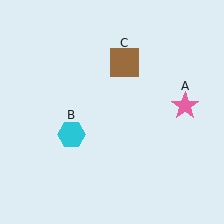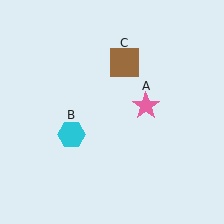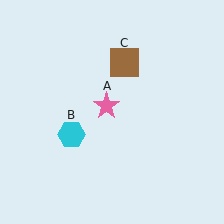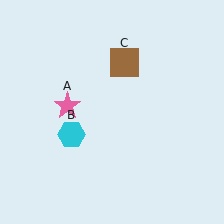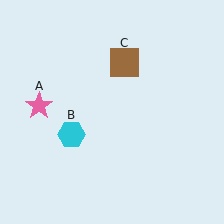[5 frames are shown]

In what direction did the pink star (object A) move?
The pink star (object A) moved left.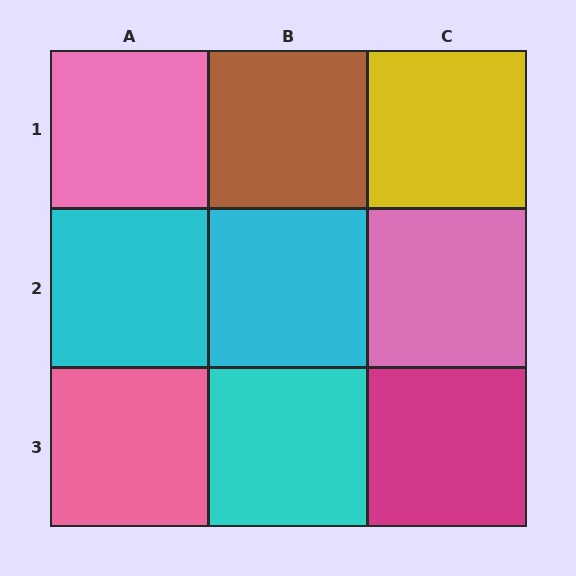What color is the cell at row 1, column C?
Yellow.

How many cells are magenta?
1 cell is magenta.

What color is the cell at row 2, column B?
Cyan.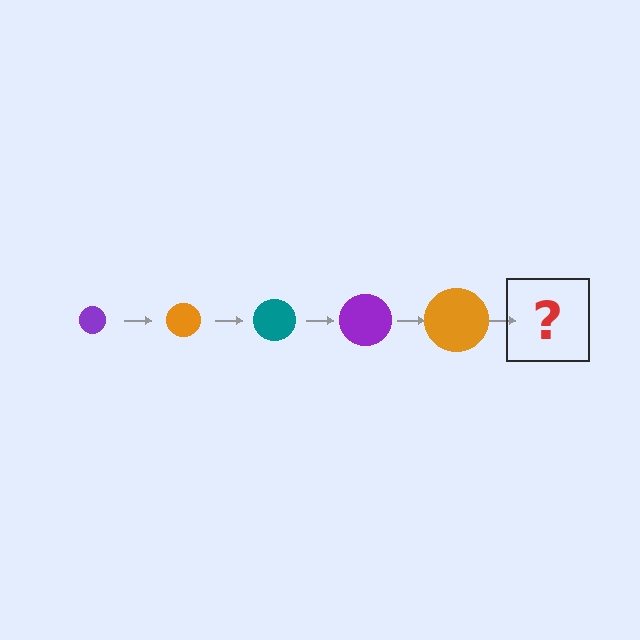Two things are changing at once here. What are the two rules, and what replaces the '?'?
The two rules are that the circle grows larger each step and the color cycles through purple, orange, and teal. The '?' should be a teal circle, larger than the previous one.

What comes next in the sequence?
The next element should be a teal circle, larger than the previous one.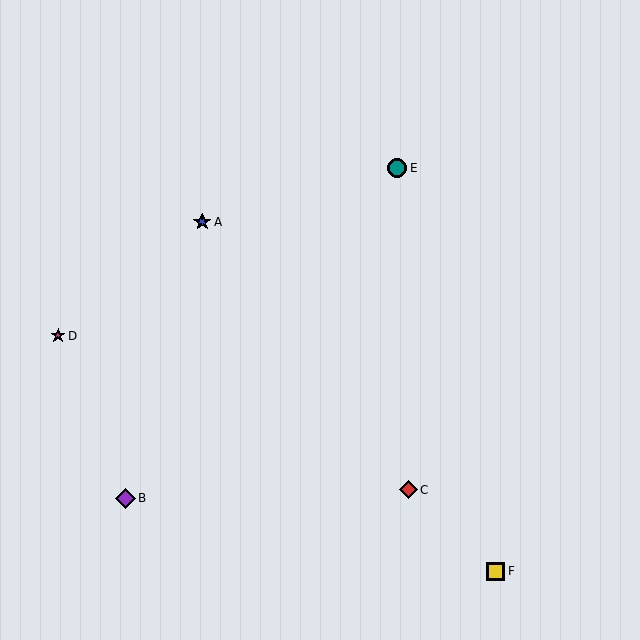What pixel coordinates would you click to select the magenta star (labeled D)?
Click at (58, 336) to select the magenta star D.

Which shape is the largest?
The purple diamond (labeled B) is the largest.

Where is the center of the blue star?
The center of the blue star is at (202, 222).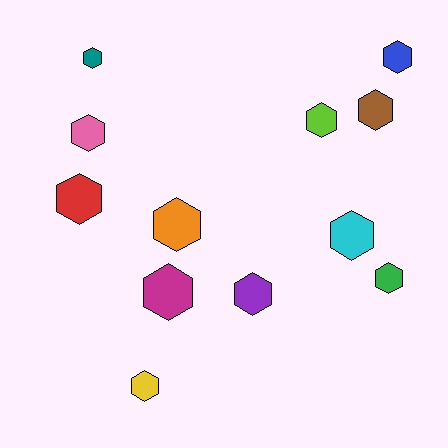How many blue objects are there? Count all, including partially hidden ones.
There is 1 blue object.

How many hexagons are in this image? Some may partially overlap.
There are 12 hexagons.